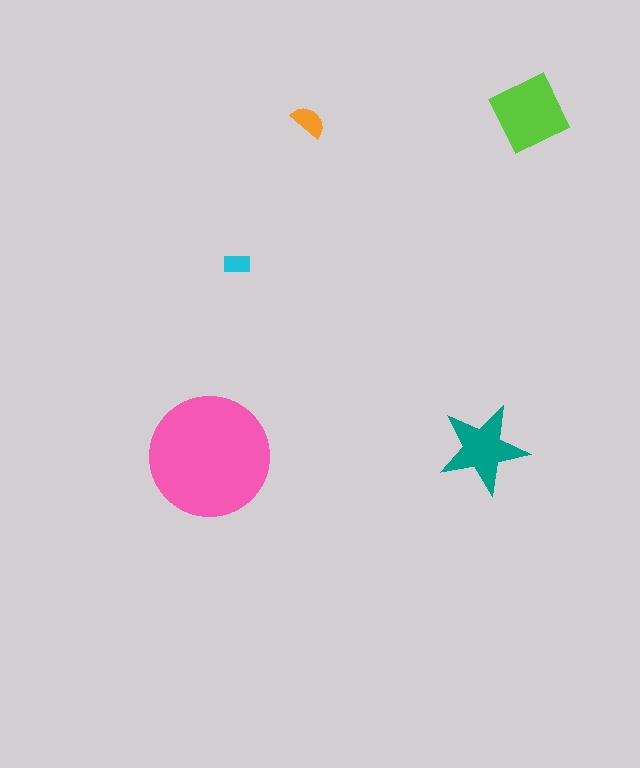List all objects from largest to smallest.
The pink circle, the lime square, the teal star, the orange semicircle, the cyan rectangle.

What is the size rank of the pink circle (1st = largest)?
1st.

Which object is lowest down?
The pink circle is bottommost.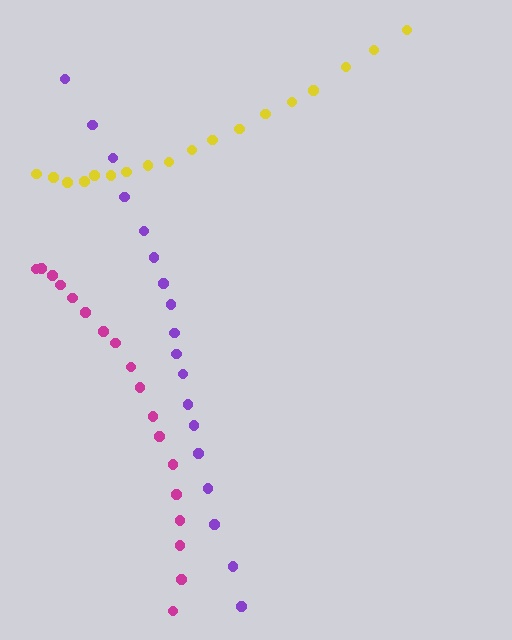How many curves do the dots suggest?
There are 3 distinct paths.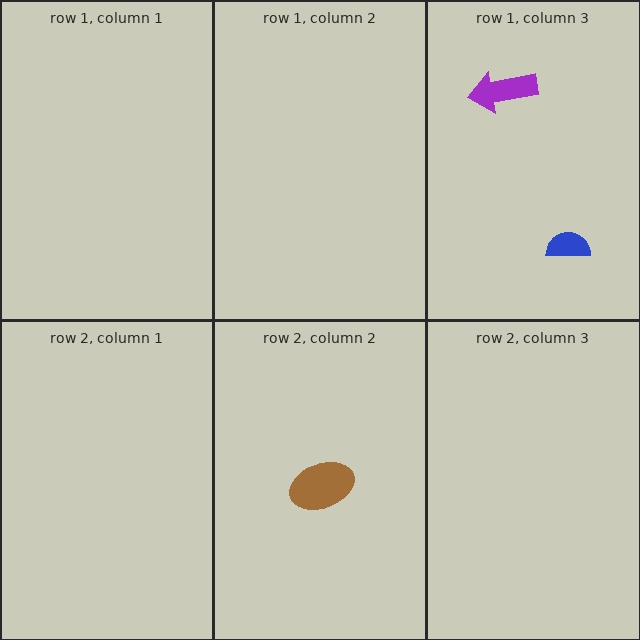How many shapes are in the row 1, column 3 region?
2.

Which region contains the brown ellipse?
The row 2, column 2 region.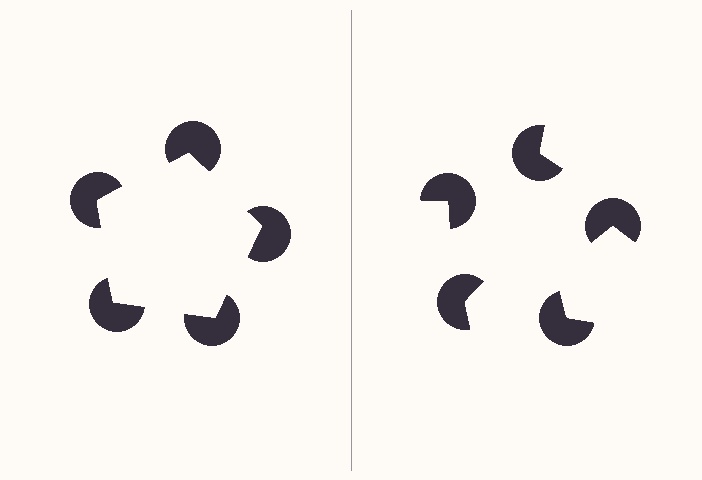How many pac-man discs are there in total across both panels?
10 — 5 on each side.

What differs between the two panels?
The pac-man discs are positioned identically on both sides; only the wedge orientations differ. On the left they align to a pentagon; on the right they are misaligned.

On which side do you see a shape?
An illusory pentagon appears on the left side. On the right side the wedge cuts are rotated, so no coherent shape forms.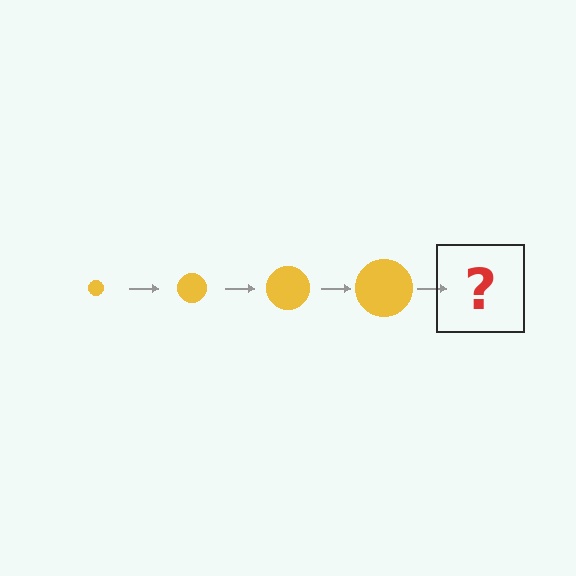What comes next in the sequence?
The next element should be a yellow circle, larger than the previous one.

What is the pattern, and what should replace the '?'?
The pattern is that the circle gets progressively larger each step. The '?' should be a yellow circle, larger than the previous one.